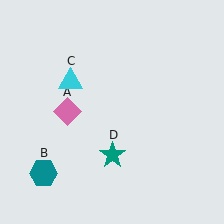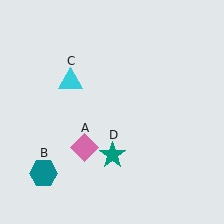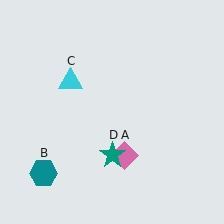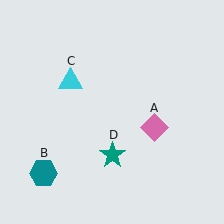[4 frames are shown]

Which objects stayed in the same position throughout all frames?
Teal hexagon (object B) and cyan triangle (object C) and teal star (object D) remained stationary.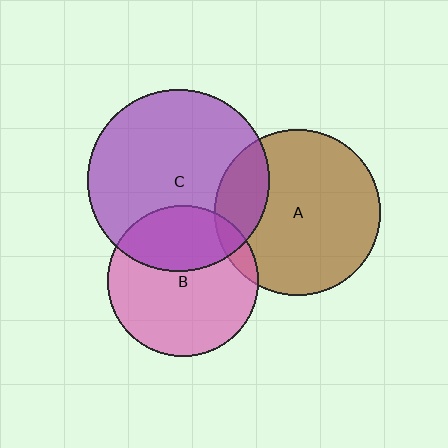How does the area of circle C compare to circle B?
Approximately 1.5 times.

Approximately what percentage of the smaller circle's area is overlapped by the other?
Approximately 20%.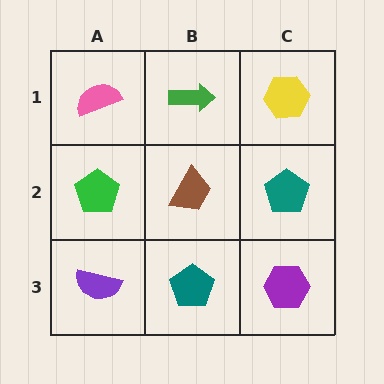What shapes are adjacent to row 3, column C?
A teal pentagon (row 2, column C), a teal pentagon (row 3, column B).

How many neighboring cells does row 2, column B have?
4.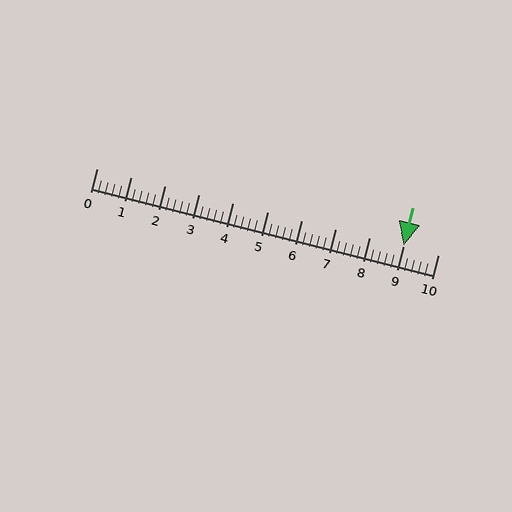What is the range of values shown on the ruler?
The ruler shows values from 0 to 10.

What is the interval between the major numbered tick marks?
The major tick marks are spaced 1 units apart.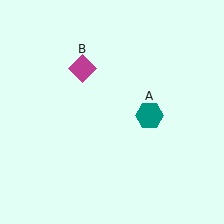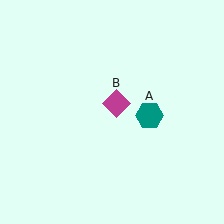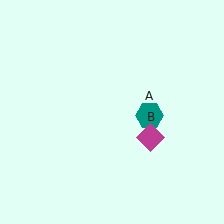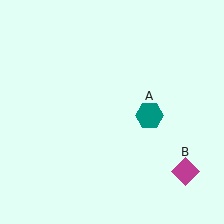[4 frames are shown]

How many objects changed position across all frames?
1 object changed position: magenta diamond (object B).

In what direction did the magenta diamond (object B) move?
The magenta diamond (object B) moved down and to the right.